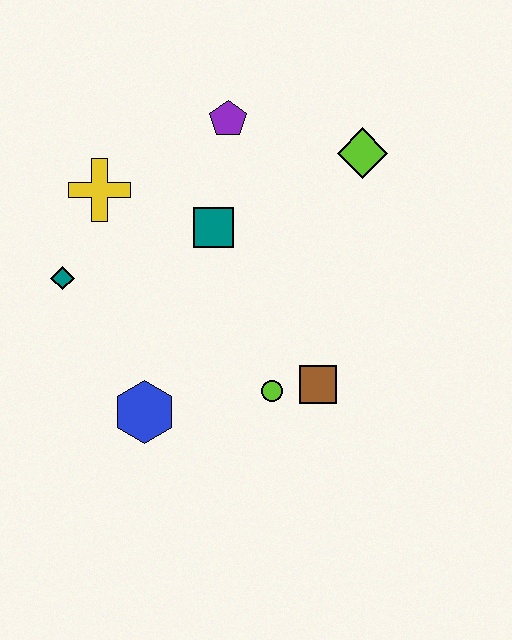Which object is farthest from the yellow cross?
The brown square is farthest from the yellow cross.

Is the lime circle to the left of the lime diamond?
Yes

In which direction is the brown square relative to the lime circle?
The brown square is to the right of the lime circle.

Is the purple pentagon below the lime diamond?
No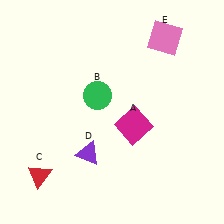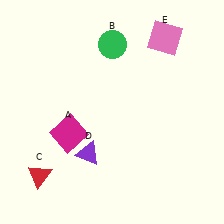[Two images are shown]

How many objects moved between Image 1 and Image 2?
2 objects moved between the two images.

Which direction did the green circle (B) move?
The green circle (B) moved up.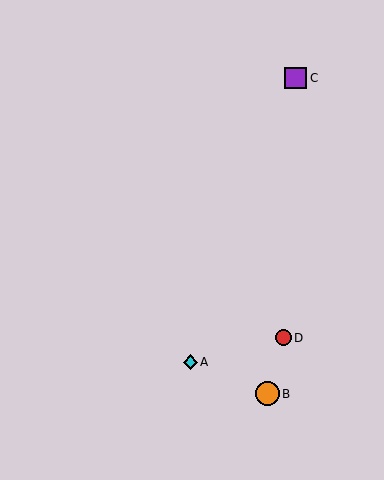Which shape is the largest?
The orange circle (labeled B) is the largest.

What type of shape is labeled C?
Shape C is a purple square.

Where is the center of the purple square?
The center of the purple square is at (296, 78).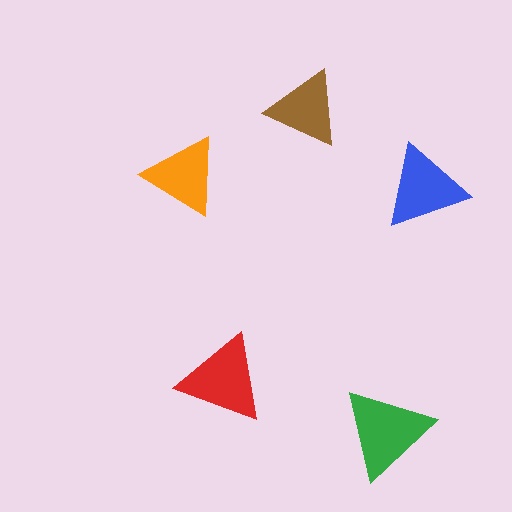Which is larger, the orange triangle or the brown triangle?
The orange one.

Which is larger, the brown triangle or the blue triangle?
The blue one.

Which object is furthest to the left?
The orange triangle is leftmost.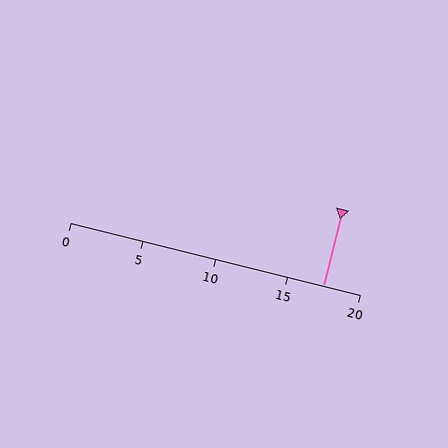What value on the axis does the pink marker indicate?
The marker indicates approximately 17.5.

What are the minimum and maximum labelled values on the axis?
The axis runs from 0 to 20.